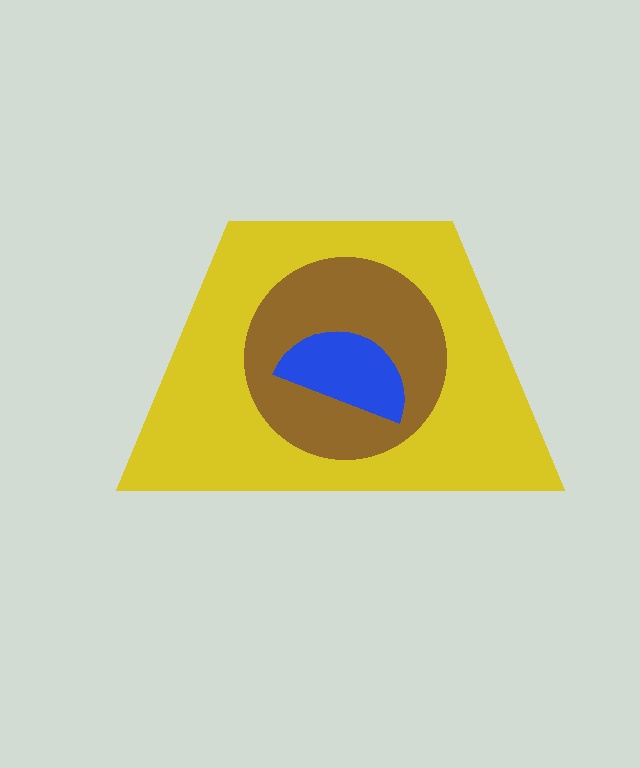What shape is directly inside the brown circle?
The blue semicircle.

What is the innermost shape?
The blue semicircle.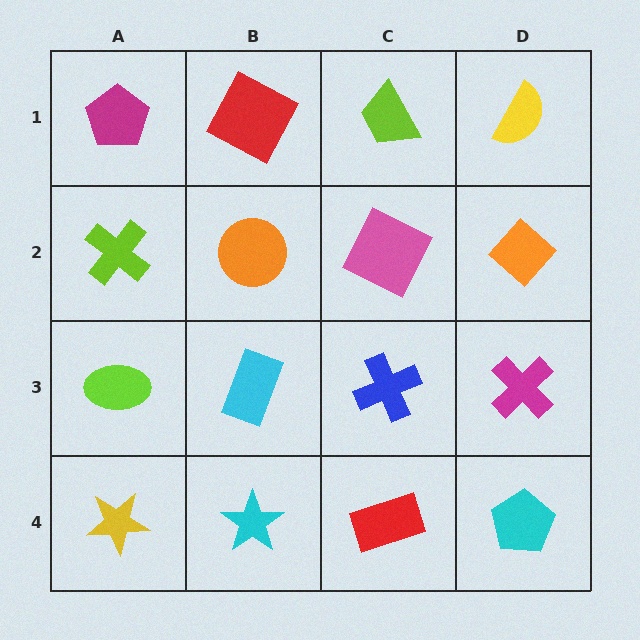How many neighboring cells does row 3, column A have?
3.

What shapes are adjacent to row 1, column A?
A lime cross (row 2, column A), a red square (row 1, column B).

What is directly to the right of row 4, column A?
A cyan star.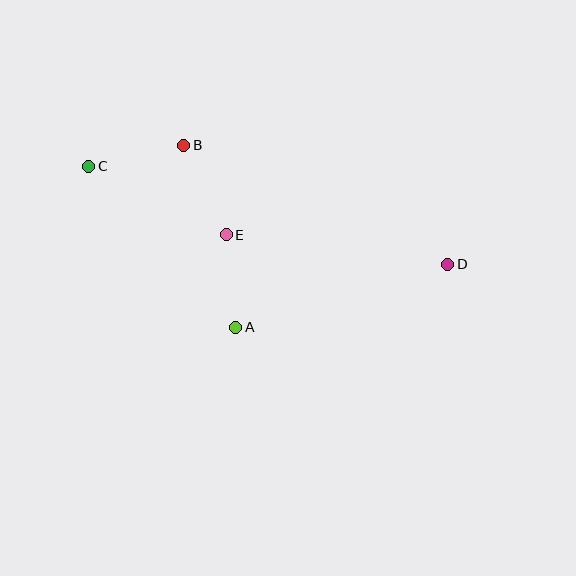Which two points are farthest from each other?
Points C and D are farthest from each other.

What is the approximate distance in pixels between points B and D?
The distance between B and D is approximately 290 pixels.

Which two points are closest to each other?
Points A and E are closest to each other.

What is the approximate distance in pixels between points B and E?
The distance between B and E is approximately 99 pixels.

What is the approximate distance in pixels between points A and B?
The distance between A and B is approximately 189 pixels.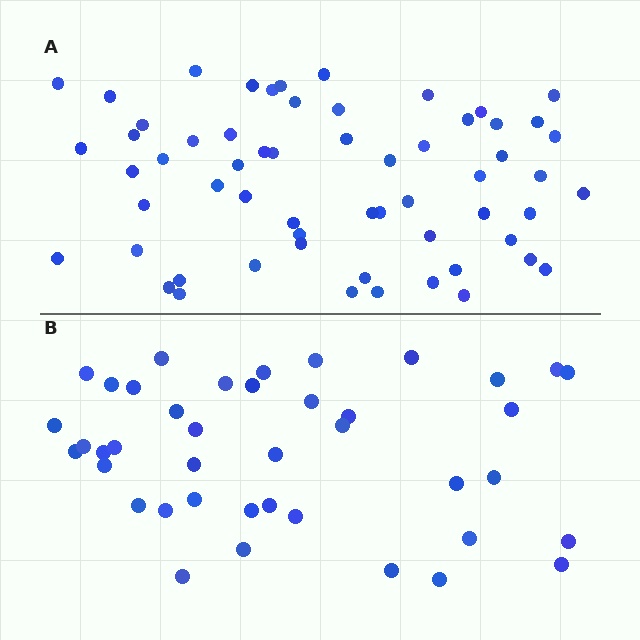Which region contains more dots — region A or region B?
Region A (the top region) has more dots.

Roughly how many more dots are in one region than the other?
Region A has approximately 20 more dots than region B.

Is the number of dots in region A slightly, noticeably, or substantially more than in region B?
Region A has substantially more. The ratio is roughly 1.5 to 1.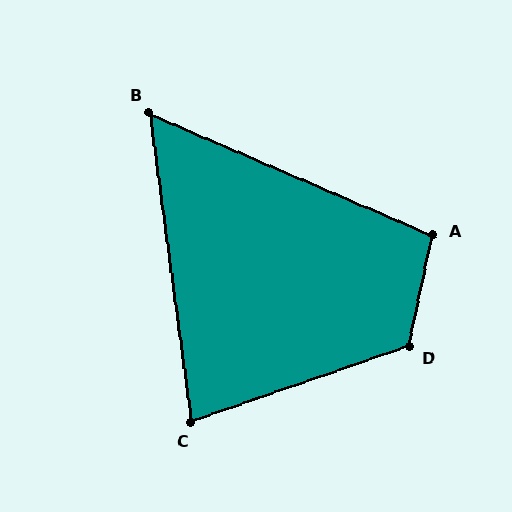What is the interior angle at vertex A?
Approximately 101 degrees (obtuse).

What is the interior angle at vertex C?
Approximately 79 degrees (acute).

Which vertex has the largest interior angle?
D, at approximately 121 degrees.